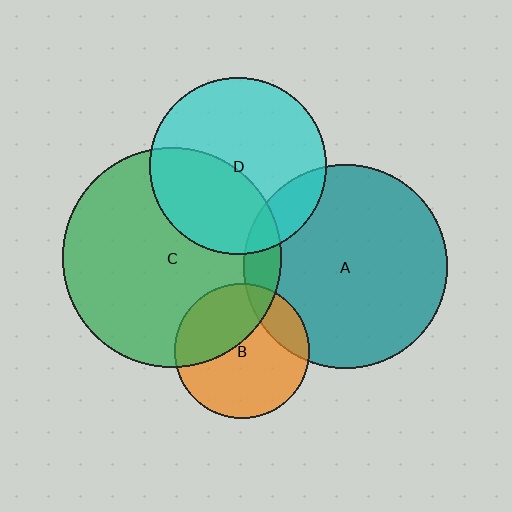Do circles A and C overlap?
Yes.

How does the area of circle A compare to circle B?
Approximately 2.3 times.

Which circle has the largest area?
Circle C (green).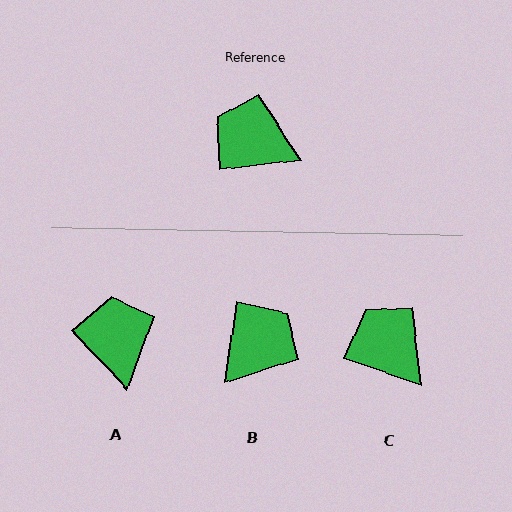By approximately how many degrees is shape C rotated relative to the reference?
Approximately 26 degrees clockwise.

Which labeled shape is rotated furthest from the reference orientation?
B, about 105 degrees away.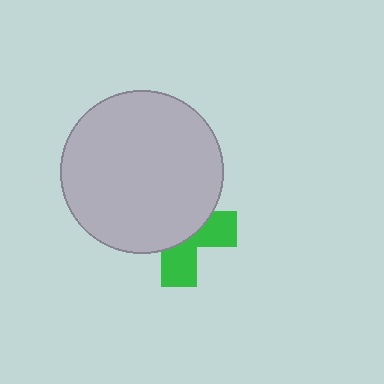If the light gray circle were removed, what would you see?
You would see the complete green cross.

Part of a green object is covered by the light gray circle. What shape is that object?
It is a cross.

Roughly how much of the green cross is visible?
A small part of it is visible (roughly 40%).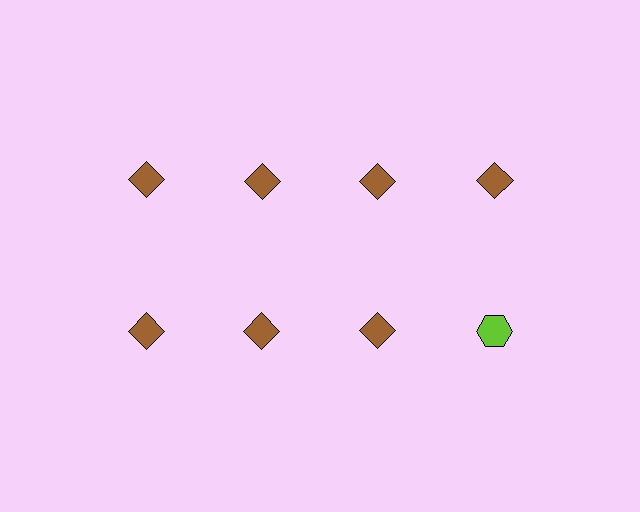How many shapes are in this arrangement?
There are 8 shapes arranged in a grid pattern.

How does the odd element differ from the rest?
It differs in both color (lime instead of brown) and shape (hexagon instead of diamond).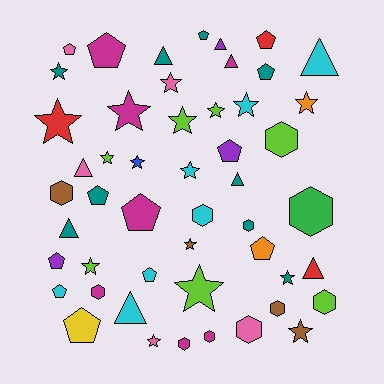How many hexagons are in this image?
There are 11 hexagons.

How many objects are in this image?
There are 50 objects.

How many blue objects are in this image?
There is 1 blue object.